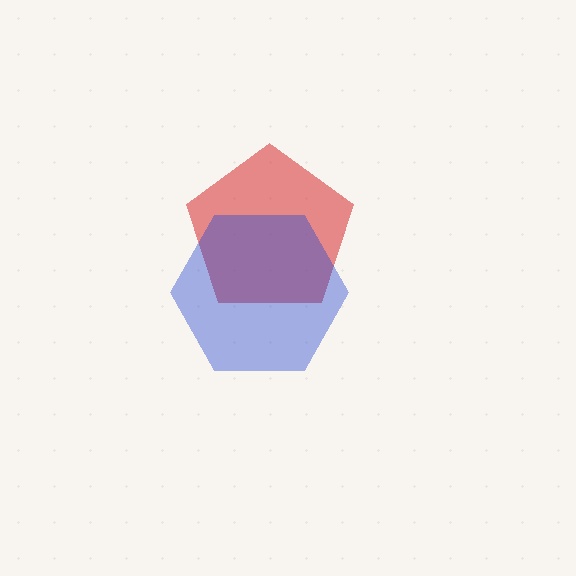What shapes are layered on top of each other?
The layered shapes are: a red pentagon, a blue hexagon.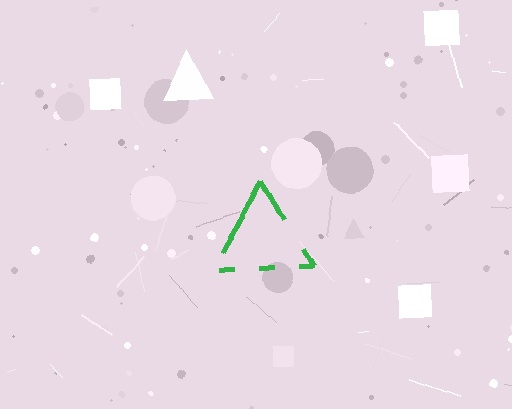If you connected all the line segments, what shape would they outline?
They would outline a triangle.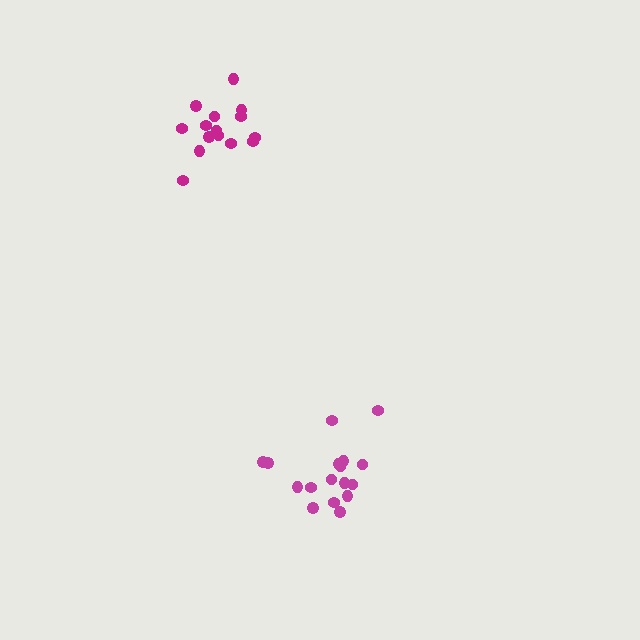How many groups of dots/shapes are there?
There are 2 groups.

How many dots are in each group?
Group 1: 15 dots, Group 2: 17 dots (32 total).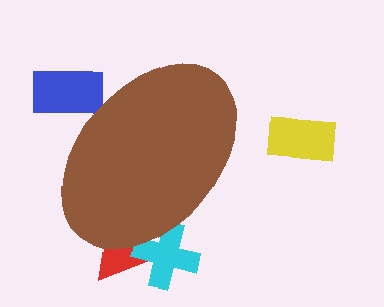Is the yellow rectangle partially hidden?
No, the yellow rectangle is fully visible.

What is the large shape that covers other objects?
A brown ellipse.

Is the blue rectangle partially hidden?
Yes, the blue rectangle is partially hidden behind the brown ellipse.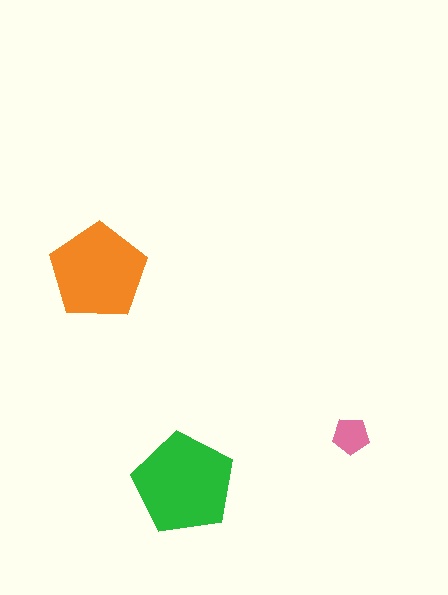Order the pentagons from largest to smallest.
the green one, the orange one, the pink one.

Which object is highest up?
The orange pentagon is topmost.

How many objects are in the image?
There are 3 objects in the image.